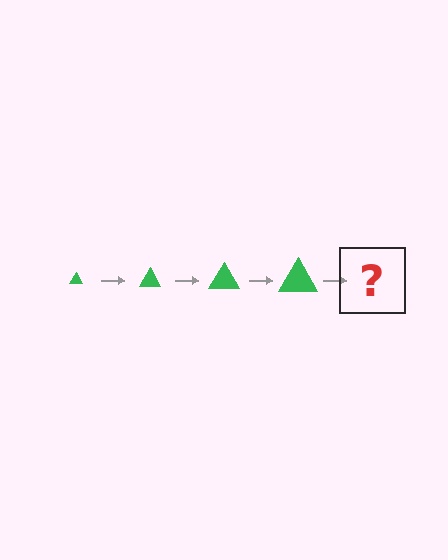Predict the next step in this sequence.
The next step is a green triangle, larger than the previous one.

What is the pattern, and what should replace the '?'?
The pattern is that the triangle gets progressively larger each step. The '?' should be a green triangle, larger than the previous one.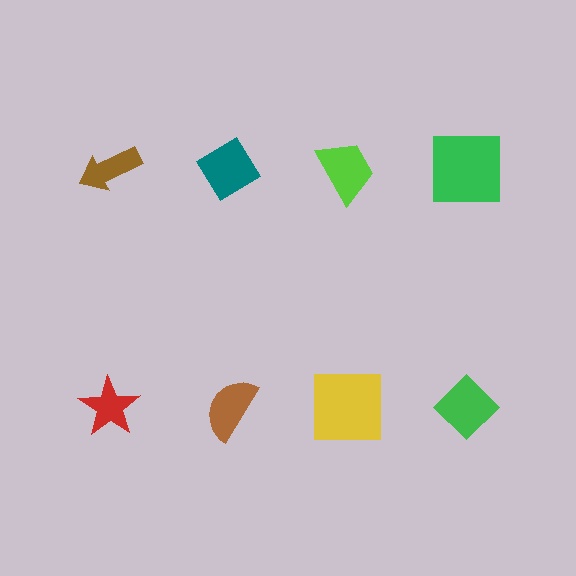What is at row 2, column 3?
A yellow square.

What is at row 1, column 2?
A teal diamond.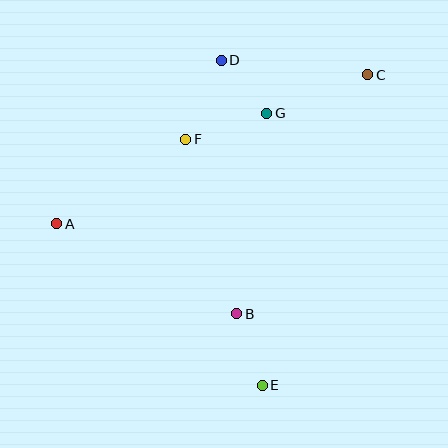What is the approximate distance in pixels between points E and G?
The distance between E and G is approximately 272 pixels.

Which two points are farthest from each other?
Points A and C are farthest from each other.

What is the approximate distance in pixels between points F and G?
The distance between F and G is approximately 86 pixels.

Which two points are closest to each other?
Points D and G are closest to each other.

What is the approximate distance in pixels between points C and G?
The distance between C and G is approximately 108 pixels.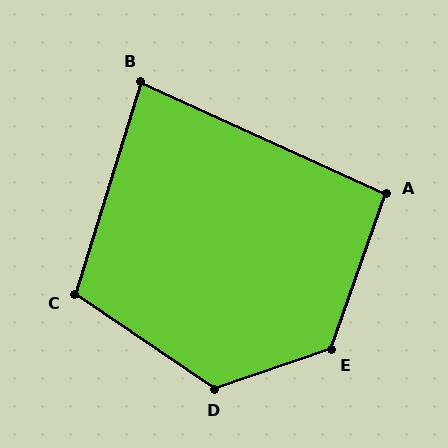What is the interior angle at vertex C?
Approximately 107 degrees (obtuse).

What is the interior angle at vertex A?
Approximately 95 degrees (obtuse).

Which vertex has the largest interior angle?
E, at approximately 128 degrees.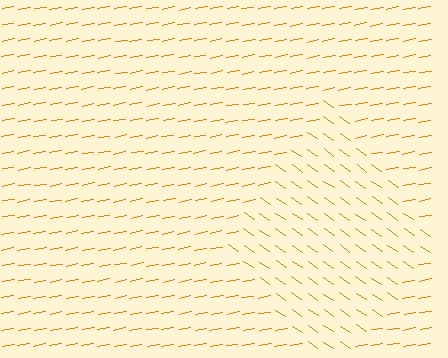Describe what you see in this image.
The image is filled with small orange line segments. A diamond region in the image has lines oriented differently from the surrounding lines, creating a visible texture boundary.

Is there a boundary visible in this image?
Yes, there is a texture boundary formed by a change in line orientation.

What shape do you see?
I see a diamond.